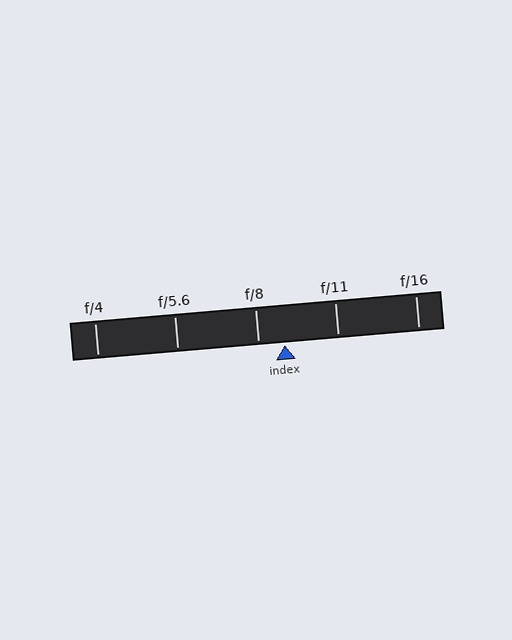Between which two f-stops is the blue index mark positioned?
The index mark is between f/8 and f/11.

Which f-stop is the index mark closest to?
The index mark is closest to f/8.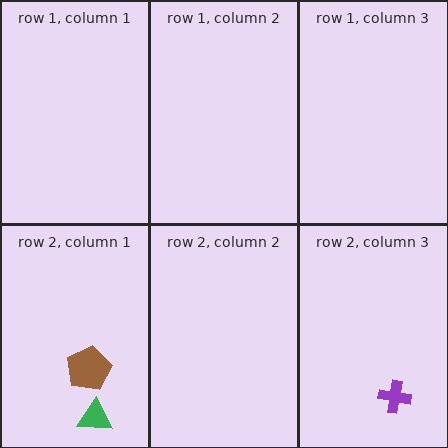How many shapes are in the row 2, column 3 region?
1.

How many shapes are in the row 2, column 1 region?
2.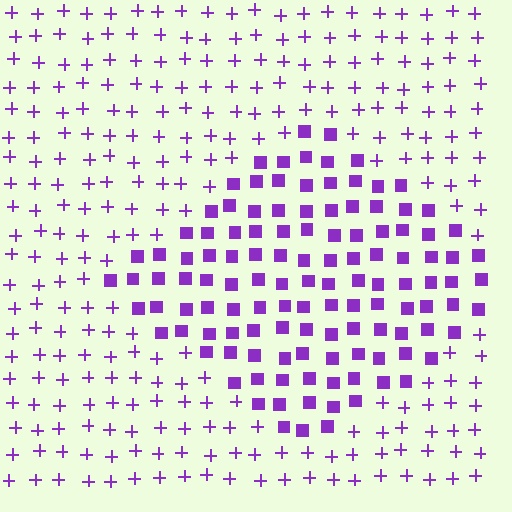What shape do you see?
I see a diamond.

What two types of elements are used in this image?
The image uses squares inside the diamond region and plus signs outside it.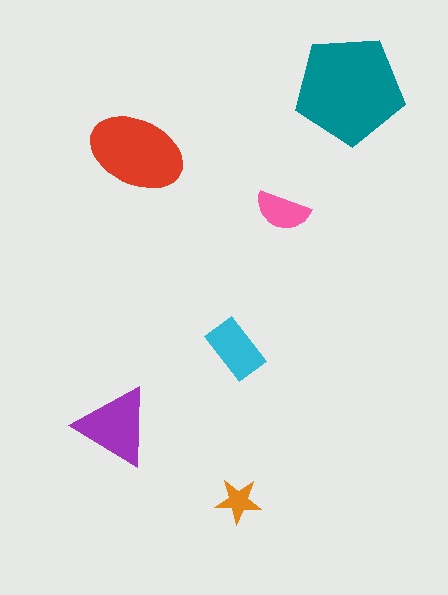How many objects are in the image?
There are 6 objects in the image.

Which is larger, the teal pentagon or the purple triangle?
The teal pentagon.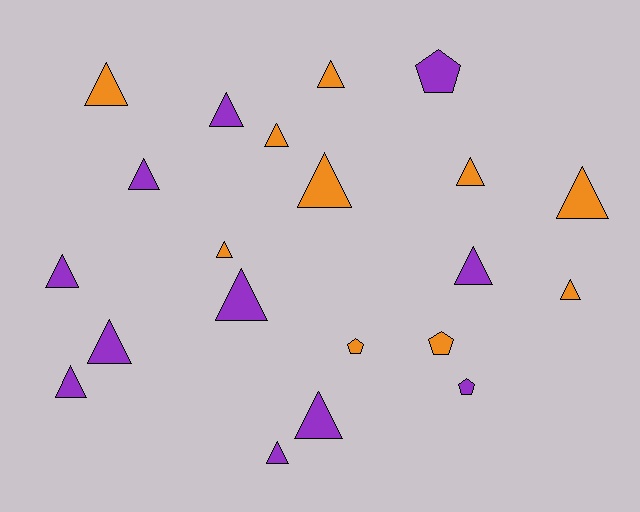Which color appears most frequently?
Purple, with 11 objects.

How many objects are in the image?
There are 21 objects.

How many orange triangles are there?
There are 8 orange triangles.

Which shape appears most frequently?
Triangle, with 17 objects.